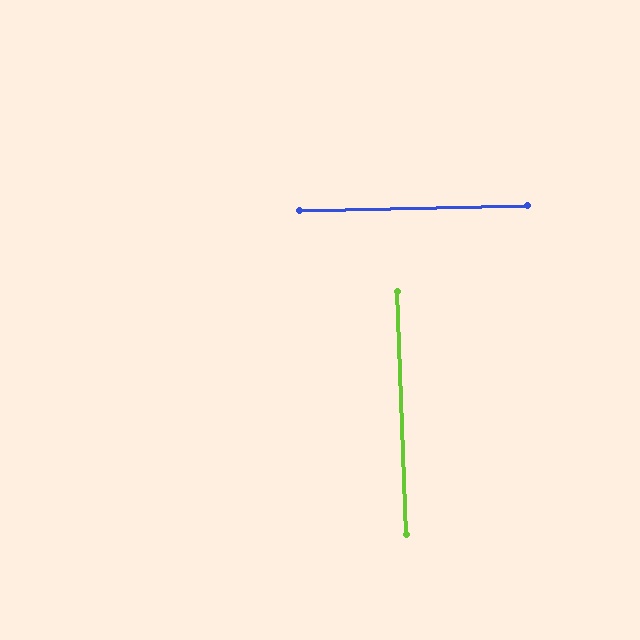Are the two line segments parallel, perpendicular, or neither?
Perpendicular — they meet at approximately 89°.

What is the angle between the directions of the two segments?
Approximately 89 degrees.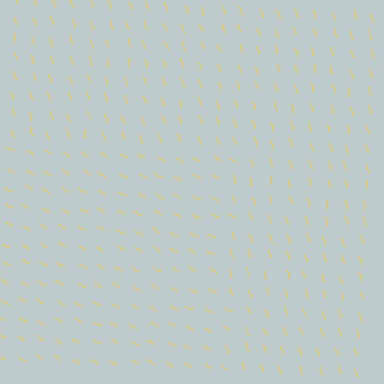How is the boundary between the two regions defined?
The boundary is defined purely by a change in line orientation (approximately 45 degrees difference). All lines are the same color and thickness.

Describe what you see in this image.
The image is filled with small yellow line segments. A rectangle region in the image has lines oriented differently from the surrounding lines, creating a visible texture boundary.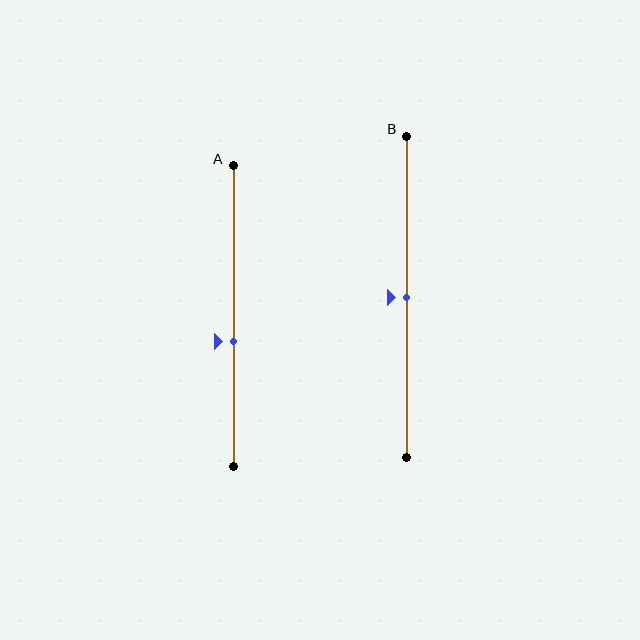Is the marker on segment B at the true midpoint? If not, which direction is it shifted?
Yes, the marker on segment B is at the true midpoint.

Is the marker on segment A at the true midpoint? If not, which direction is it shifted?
No, the marker on segment A is shifted downward by about 8% of the segment length.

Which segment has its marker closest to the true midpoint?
Segment B has its marker closest to the true midpoint.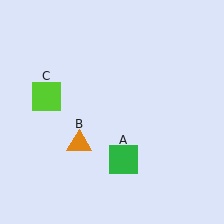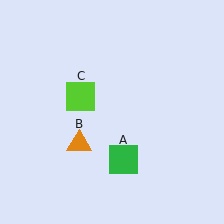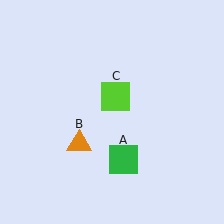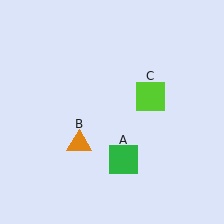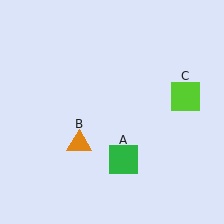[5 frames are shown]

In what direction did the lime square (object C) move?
The lime square (object C) moved right.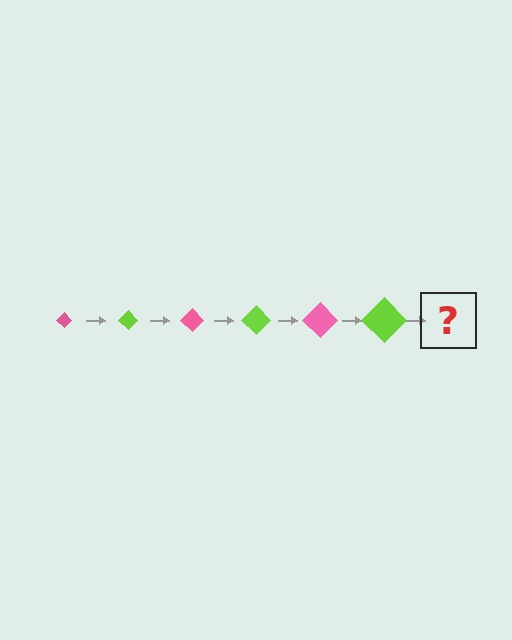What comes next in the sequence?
The next element should be a pink diamond, larger than the previous one.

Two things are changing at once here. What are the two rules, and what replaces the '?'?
The two rules are that the diamond grows larger each step and the color cycles through pink and lime. The '?' should be a pink diamond, larger than the previous one.